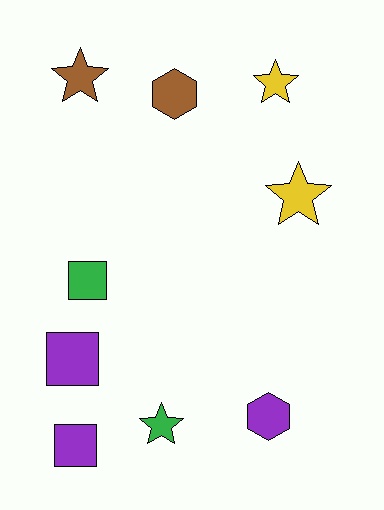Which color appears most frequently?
Purple, with 3 objects.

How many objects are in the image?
There are 9 objects.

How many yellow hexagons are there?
There are no yellow hexagons.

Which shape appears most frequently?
Star, with 4 objects.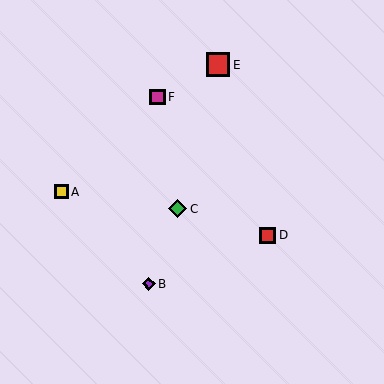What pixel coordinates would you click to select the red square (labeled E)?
Click at (218, 65) to select the red square E.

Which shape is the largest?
The red square (labeled E) is the largest.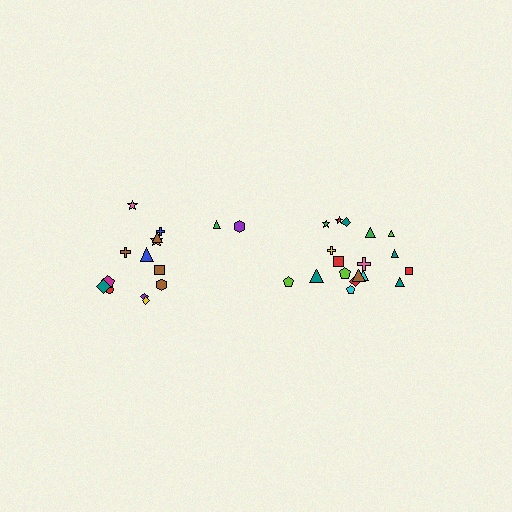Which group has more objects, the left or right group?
The right group.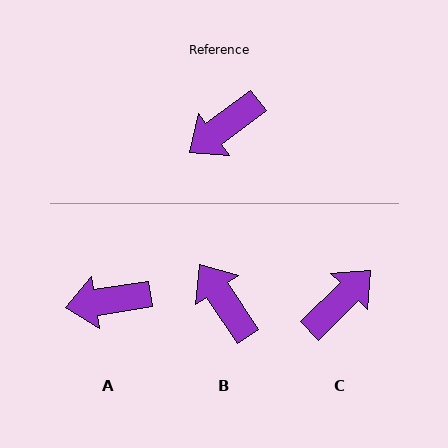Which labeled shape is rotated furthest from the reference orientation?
C, about 172 degrees away.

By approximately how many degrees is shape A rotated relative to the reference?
Approximately 28 degrees clockwise.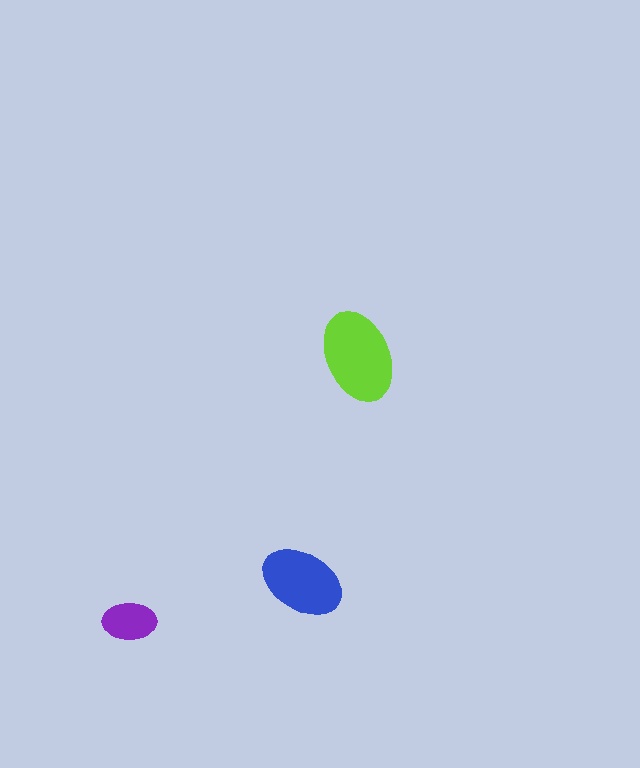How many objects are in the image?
There are 3 objects in the image.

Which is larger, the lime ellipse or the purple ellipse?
The lime one.